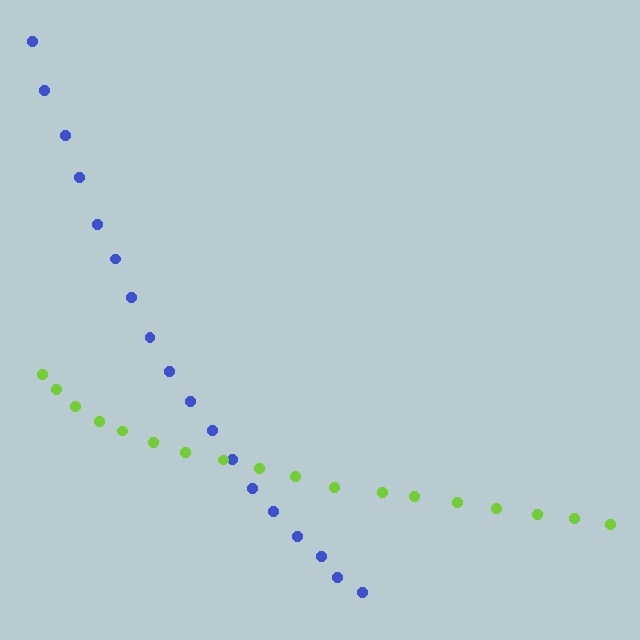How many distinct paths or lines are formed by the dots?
There are 2 distinct paths.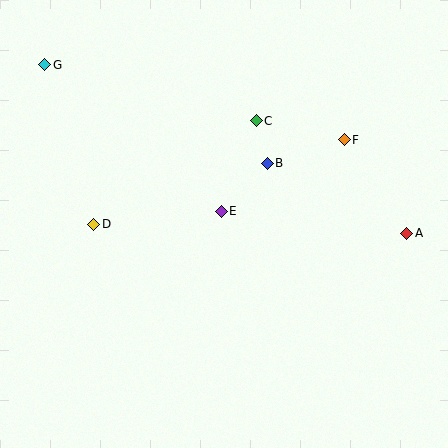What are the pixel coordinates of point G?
Point G is at (45, 65).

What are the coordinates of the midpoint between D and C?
The midpoint between D and C is at (175, 173).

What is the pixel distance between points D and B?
The distance between D and B is 184 pixels.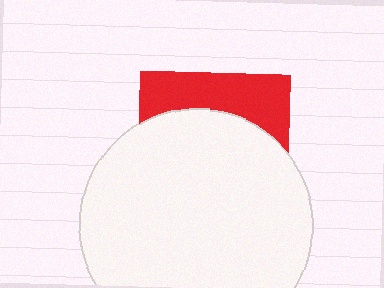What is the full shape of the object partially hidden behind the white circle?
The partially hidden object is a red square.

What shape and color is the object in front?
The object in front is a white circle.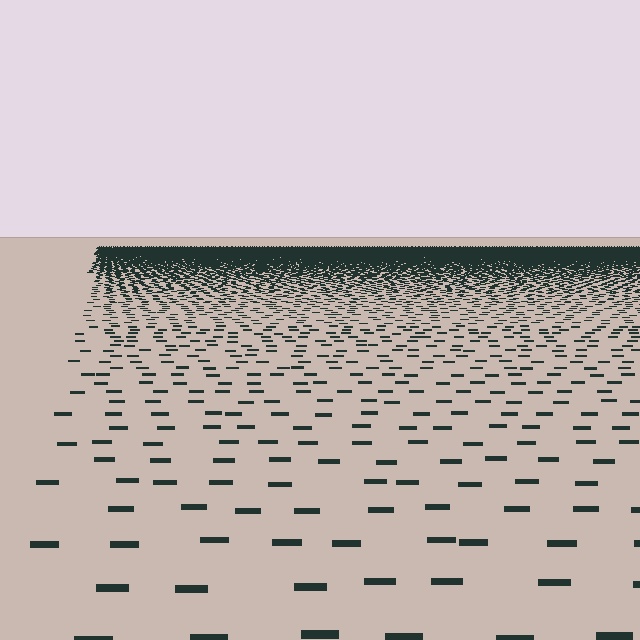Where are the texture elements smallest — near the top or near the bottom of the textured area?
Near the top.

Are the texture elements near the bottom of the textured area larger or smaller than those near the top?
Larger. Near the bottom, elements are closer to the viewer and appear at a bigger on-screen size.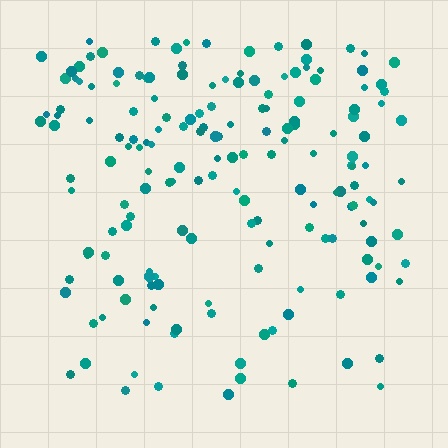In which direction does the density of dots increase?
From bottom to top, with the top side densest.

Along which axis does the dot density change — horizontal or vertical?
Vertical.